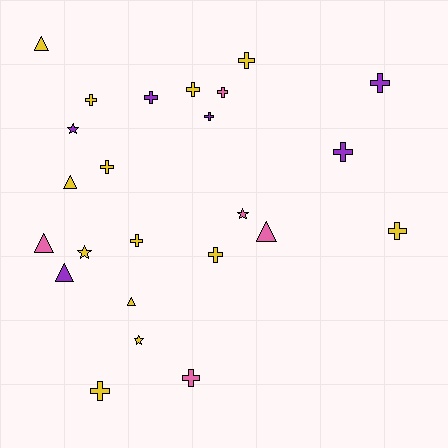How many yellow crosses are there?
There are 8 yellow crosses.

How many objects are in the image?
There are 24 objects.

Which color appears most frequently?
Yellow, with 13 objects.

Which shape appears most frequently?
Cross, with 14 objects.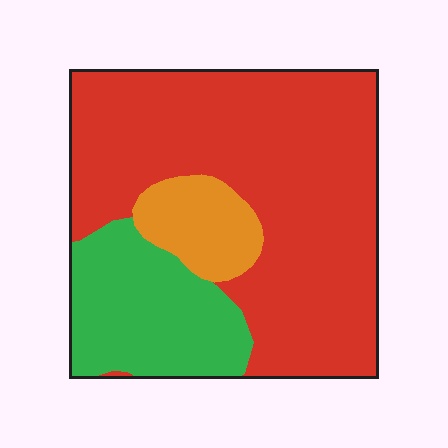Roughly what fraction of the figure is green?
Green takes up about one quarter (1/4) of the figure.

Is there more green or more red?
Red.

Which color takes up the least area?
Orange, at roughly 10%.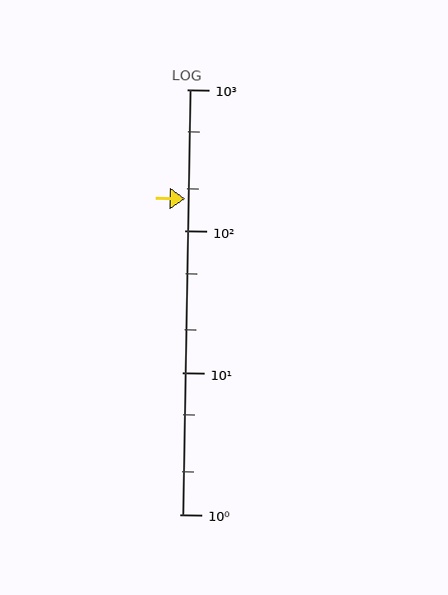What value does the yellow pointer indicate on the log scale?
The pointer indicates approximately 170.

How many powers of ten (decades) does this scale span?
The scale spans 3 decades, from 1 to 1000.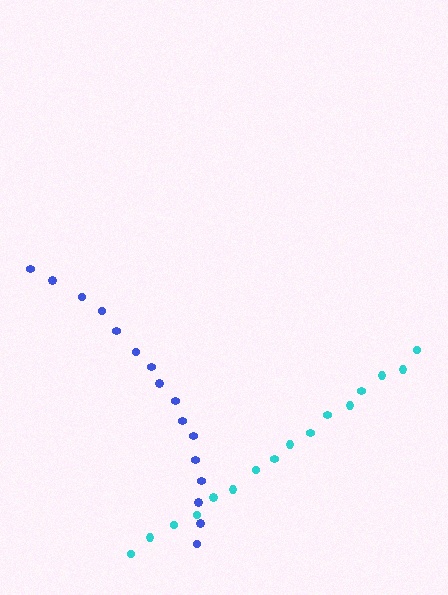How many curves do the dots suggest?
There are 2 distinct paths.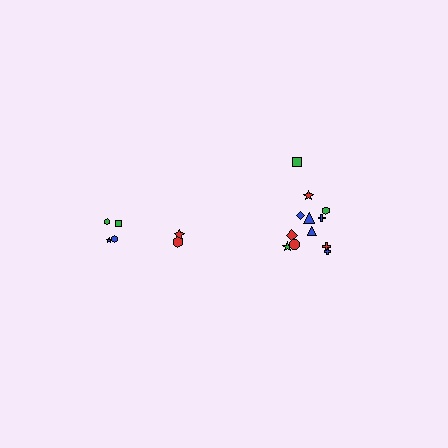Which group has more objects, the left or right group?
The right group.